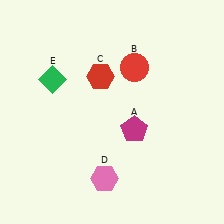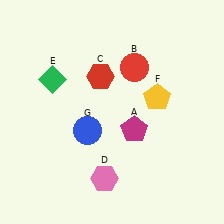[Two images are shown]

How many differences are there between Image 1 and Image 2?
There are 2 differences between the two images.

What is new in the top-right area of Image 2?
A yellow pentagon (F) was added in the top-right area of Image 2.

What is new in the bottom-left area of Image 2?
A blue circle (G) was added in the bottom-left area of Image 2.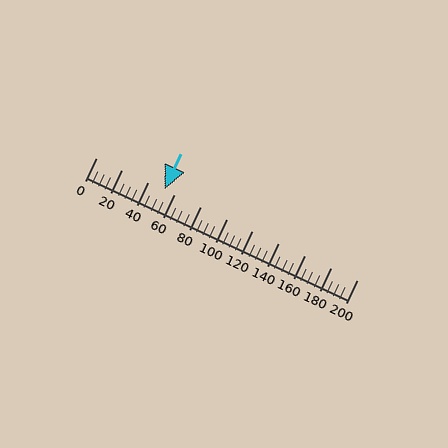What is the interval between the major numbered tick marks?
The major tick marks are spaced 20 units apart.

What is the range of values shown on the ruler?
The ruler shows values from 0 to 200.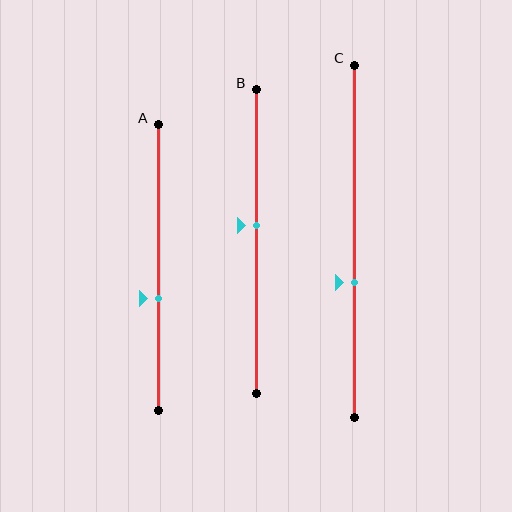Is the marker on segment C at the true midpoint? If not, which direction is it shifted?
No, the marker on segment C is shifted downward by about 12% of the segment length.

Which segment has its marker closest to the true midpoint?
Segment B has its marker closest to the true midpoint.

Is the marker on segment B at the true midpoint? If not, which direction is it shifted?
No, the marker on segment B is shifted upward by about 5% of the segment length.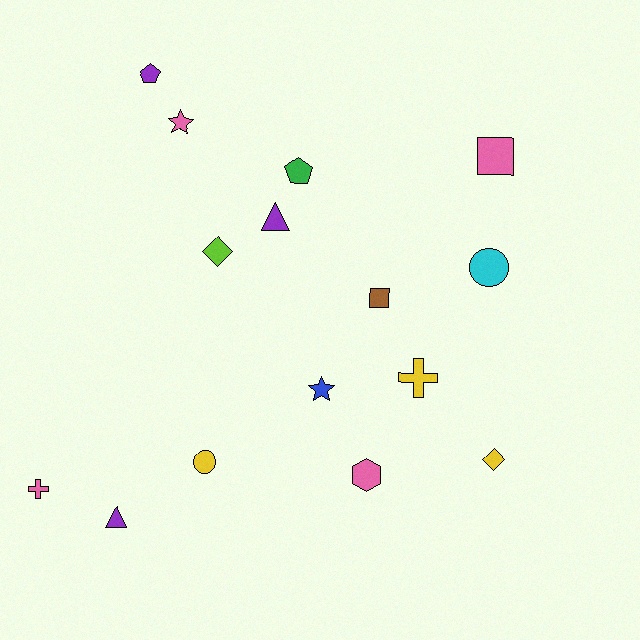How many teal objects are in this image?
There are no teal objects.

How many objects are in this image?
There are 15 objects.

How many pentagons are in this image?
There are 2 pentagons.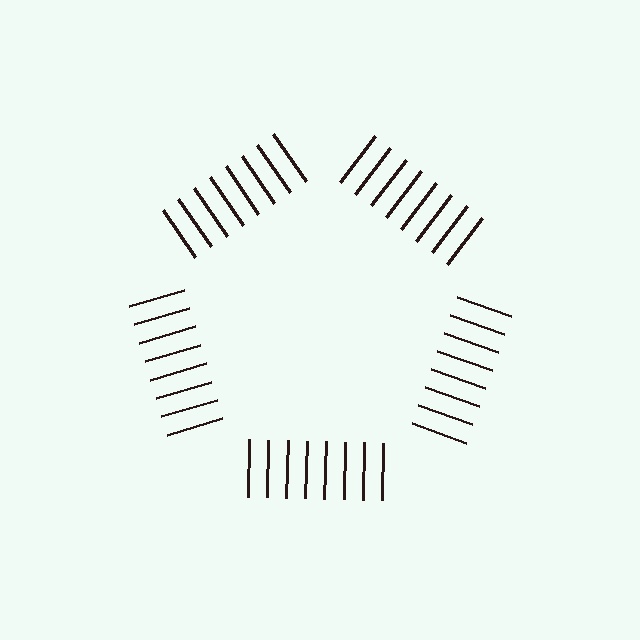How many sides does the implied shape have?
5 sides — the line-ends trace a pentagon.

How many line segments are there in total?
40 — 8 along each of the 5 edges.